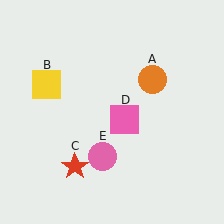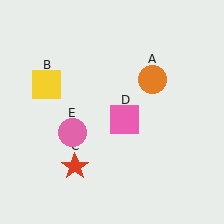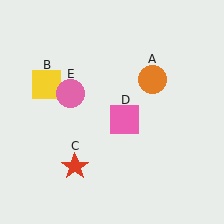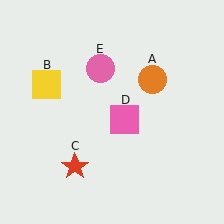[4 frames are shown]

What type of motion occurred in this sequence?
The pink circle (object E) rotated clockwise around the center of the scene.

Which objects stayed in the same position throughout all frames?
Orange circle (object A) and yellow square (object B) and red star (object C) and pink square (object D) remained stationary.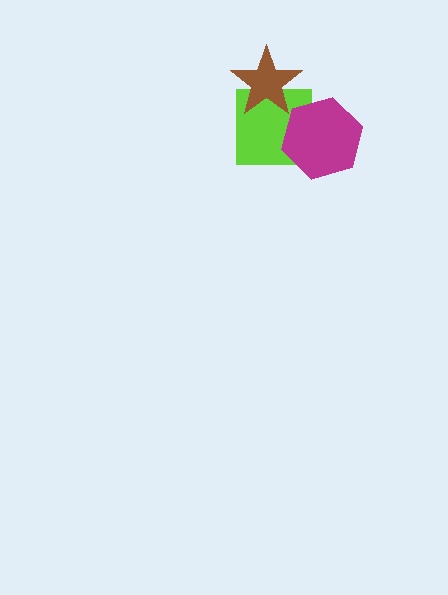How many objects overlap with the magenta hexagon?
1 object overlaps with the magenta hexagon.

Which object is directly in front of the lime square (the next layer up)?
The brown star is directly in front of the lime square.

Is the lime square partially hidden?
Yes, it is partially covered by another shape.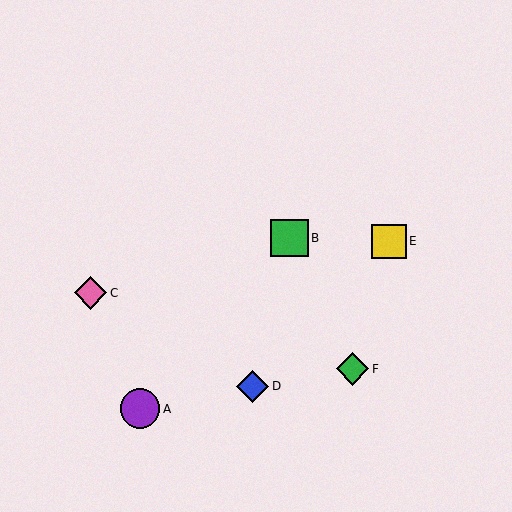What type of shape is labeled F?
Shape F is a green diamond.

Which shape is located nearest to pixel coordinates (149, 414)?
The purple circle (labeled A) at (140, 409) is nearest to that location.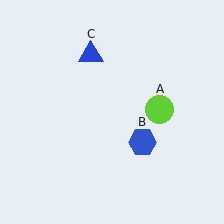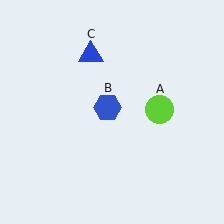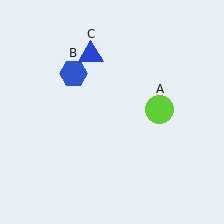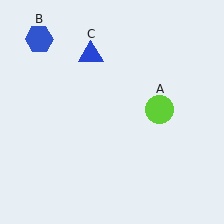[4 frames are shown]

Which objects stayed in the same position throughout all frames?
Lime circle (object A) and blue triangle (object C) remained stationary.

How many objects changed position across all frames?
1 object changed position: blue hexagon (object B).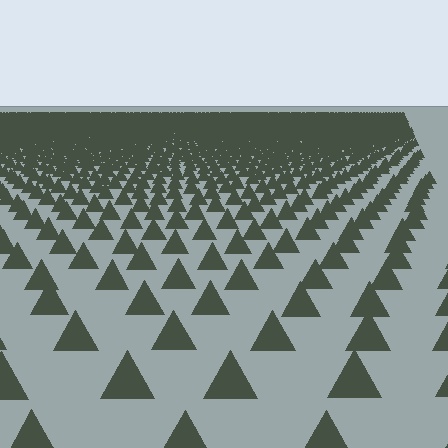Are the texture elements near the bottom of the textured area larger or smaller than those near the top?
Larger. Near the bottom, elements are closer to the viewer and appear at a bigger on-screen size.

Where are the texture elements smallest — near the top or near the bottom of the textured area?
Near the top.